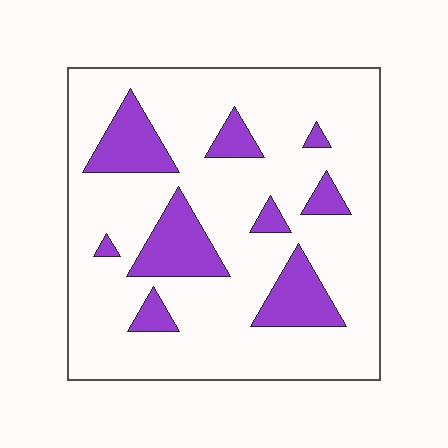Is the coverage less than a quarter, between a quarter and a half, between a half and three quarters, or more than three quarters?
Less than a quarter.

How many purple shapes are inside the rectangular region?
9.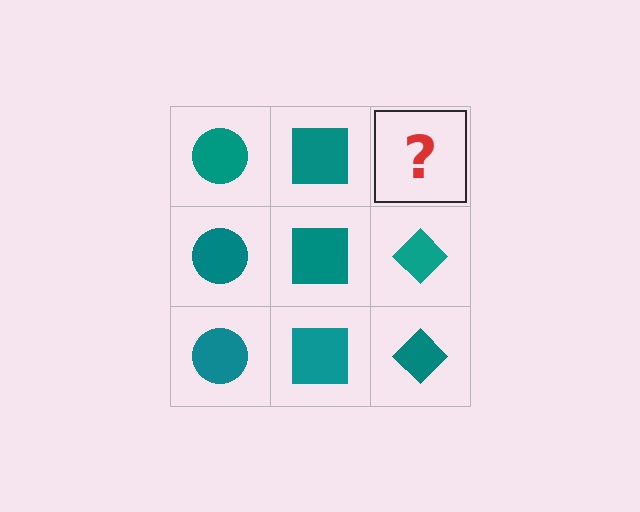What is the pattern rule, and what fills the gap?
The rule is that each column has a consistent shape. The gap should be filled with a teal diamond.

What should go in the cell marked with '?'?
The missing cell should contain a teal diamond.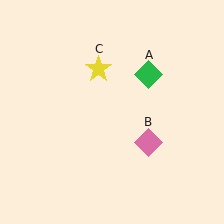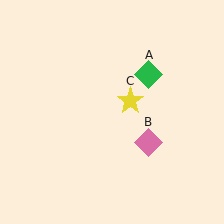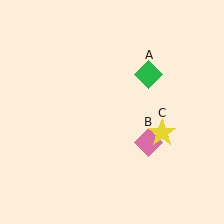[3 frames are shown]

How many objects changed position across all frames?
1 object changed position: yellow star (object C).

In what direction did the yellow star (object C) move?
The yellow star (object C) moved down and to the right.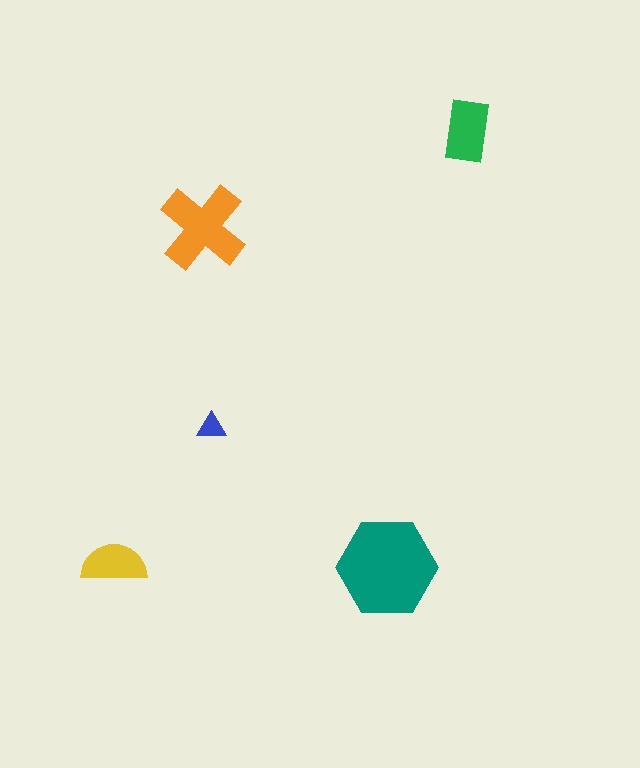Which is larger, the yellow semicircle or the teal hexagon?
The teal hexagon.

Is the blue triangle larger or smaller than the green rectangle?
Smaller.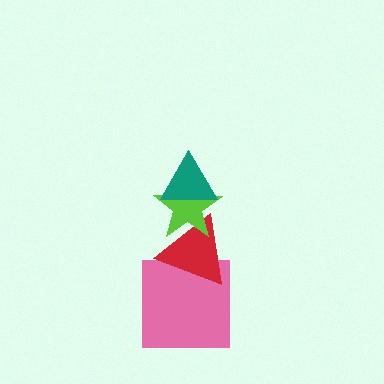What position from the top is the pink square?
The pink square is 4th from the top.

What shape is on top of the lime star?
The teal triangle is on top of the lime star.